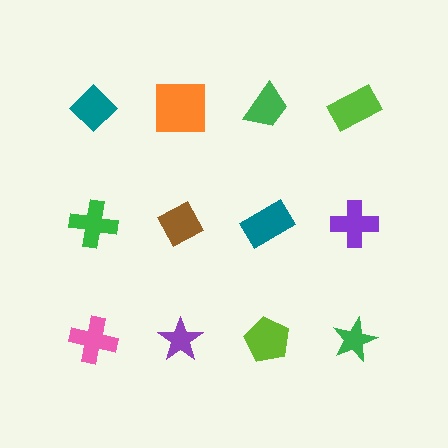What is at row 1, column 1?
A teal diamond.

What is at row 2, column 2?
A brown diamond.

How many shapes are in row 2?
4 shapes.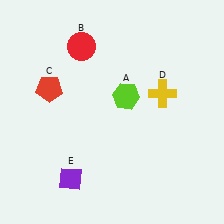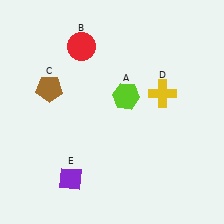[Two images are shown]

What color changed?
The pentagon (C) changed from red in Image 1 to brown in Image 2.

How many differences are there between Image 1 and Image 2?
There is 1 difference between the two images.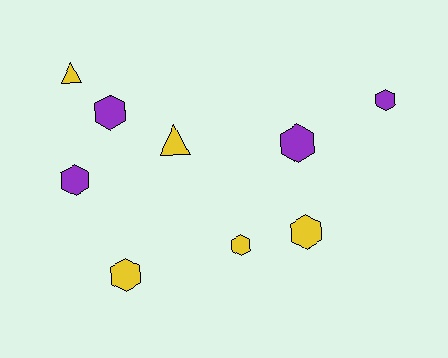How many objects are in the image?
There are 9 objects.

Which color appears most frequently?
Yellow, with 5 objects.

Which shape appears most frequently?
Hexagon, with 7 objects.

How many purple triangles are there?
There are no purple triangles.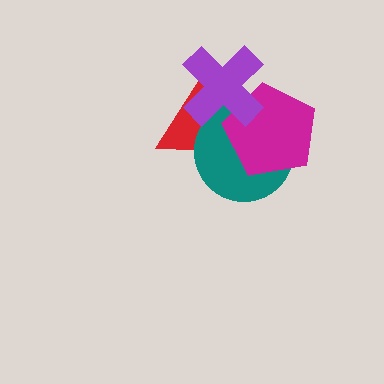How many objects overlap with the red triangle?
3 objects overlap with the red triangle.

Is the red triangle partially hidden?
Yes, it is partially covered by another shape.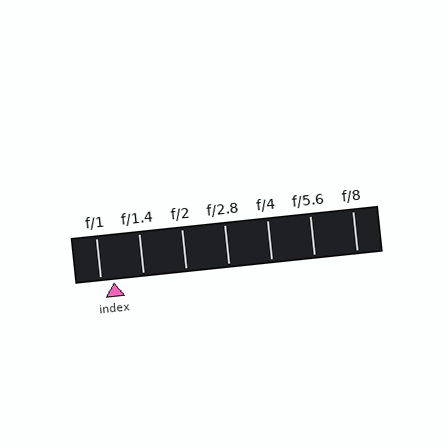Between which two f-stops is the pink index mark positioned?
The index mark is between f/1 and f/1.4.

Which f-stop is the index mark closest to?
The index mark is closest to f/1.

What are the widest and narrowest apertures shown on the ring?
The widest aperture shown is f/1 and the narrowest is f/8.